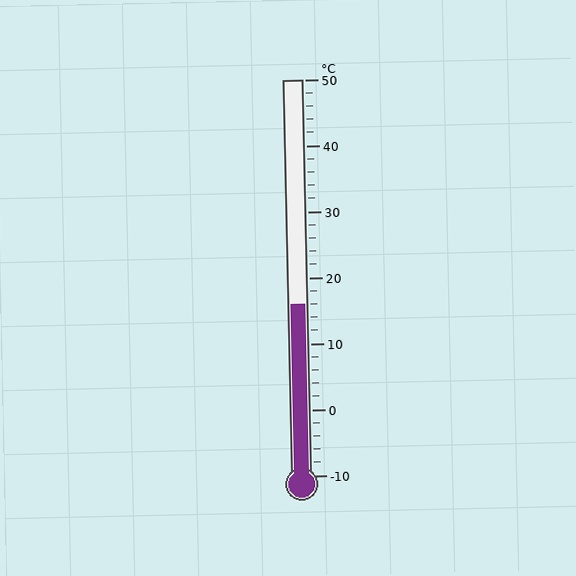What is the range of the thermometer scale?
The thermometer scale ranges from -10°C to 50°C.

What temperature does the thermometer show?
The thermometer shows approximately 16°C.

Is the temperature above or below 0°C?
The temperature is above 0°C.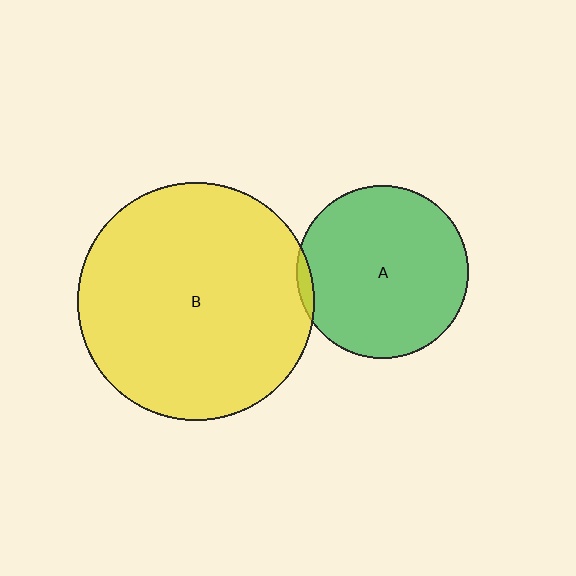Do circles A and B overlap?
Yes.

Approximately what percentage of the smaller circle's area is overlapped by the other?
Approximately 5%.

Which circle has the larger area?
Circle B (yellow).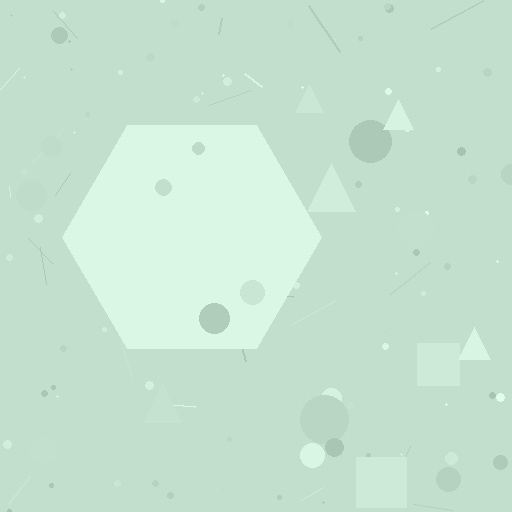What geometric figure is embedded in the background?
A hexagon is embedded in the background.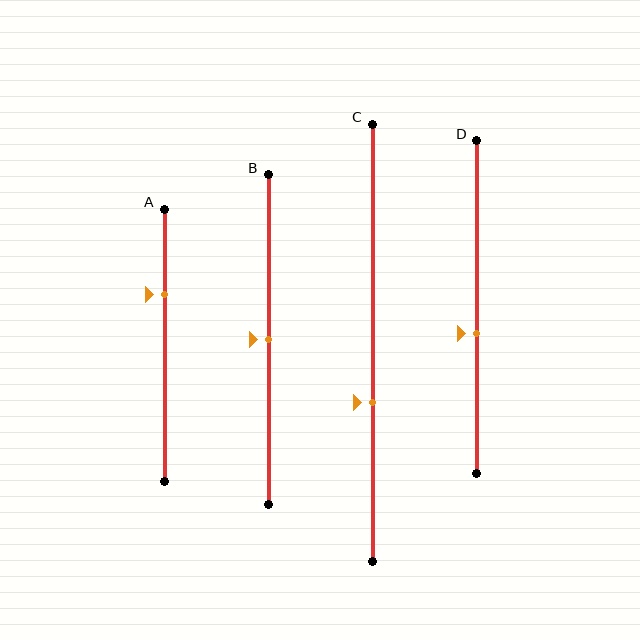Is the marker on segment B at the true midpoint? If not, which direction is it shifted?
Yes, the marker on segment B is at the true midpoint.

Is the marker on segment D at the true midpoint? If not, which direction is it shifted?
No, the marker on segment D is shifted downward by about 8% of the segment length.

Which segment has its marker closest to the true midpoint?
Segment B has its marker closest to the true midpoint.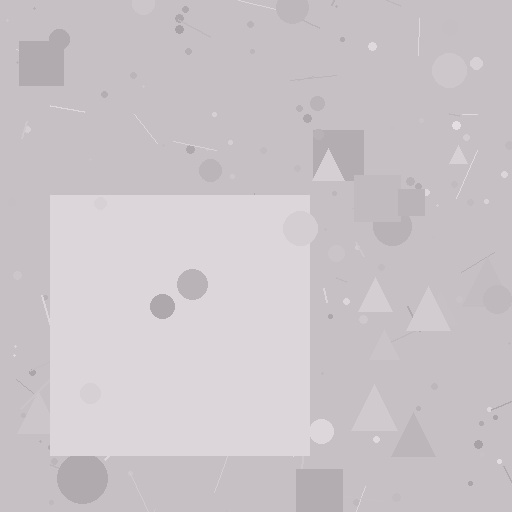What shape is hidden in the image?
A square is hidden in the image.